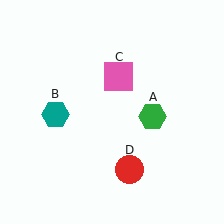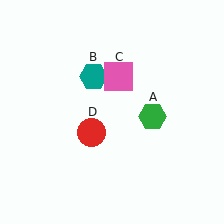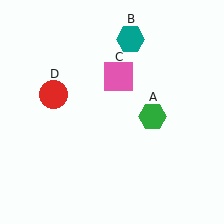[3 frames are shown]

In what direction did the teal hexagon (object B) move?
The teal hexagon (object B) moved up and to the right.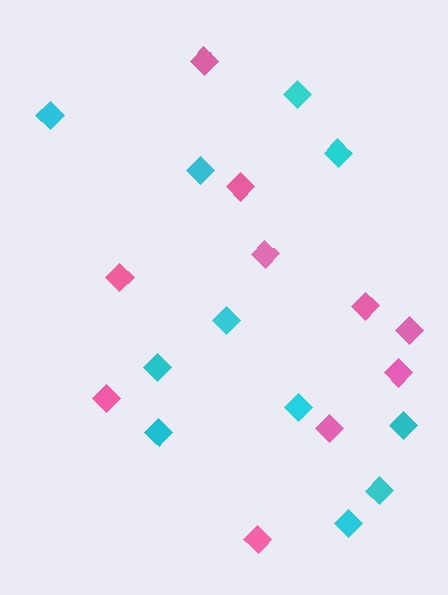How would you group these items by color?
There are 2 groups: one group of cyan diamonds (11) and one group of pink diamonds (10).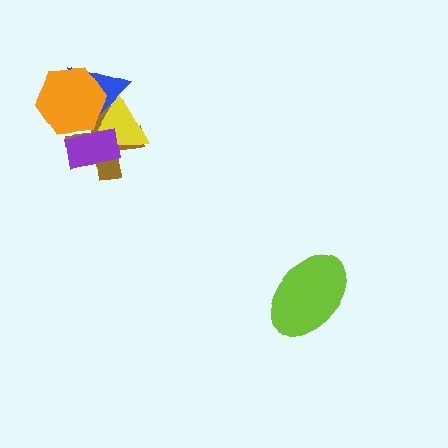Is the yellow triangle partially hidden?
Yes, it is partially covered by another shape.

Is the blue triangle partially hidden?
Yes, it is partially covered by another shape.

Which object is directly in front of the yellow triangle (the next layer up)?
The purple rectangle is directly in front of the yellow triangle.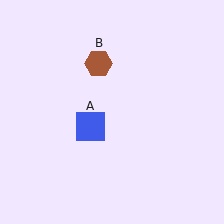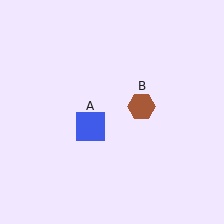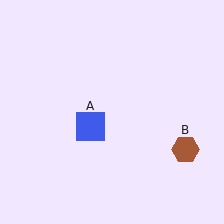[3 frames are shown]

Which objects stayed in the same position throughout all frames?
Blue square (object A) remained stationary.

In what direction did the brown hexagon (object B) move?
The brown hexagon (object B) moved down and to the right.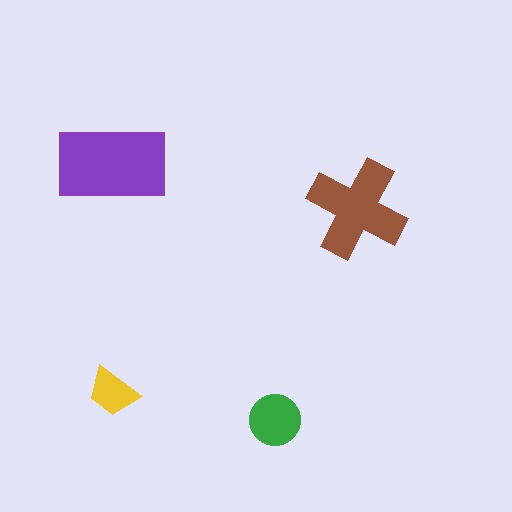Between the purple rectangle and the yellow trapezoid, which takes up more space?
The purple rectangle.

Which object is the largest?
The purple rectangle.